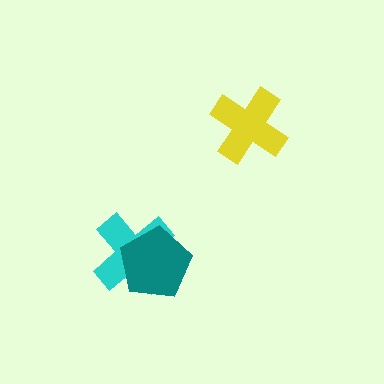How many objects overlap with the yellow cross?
0 objects overlap with the yellow cross.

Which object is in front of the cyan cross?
The teal pentagon is in front of the cyan cross.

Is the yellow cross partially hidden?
No, no other shape covers it.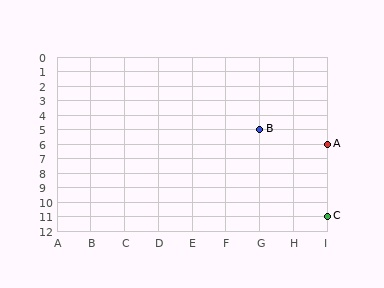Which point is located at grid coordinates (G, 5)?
Point B is at (G, 5).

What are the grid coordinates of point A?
Point A is at grid coordinates (I, 6).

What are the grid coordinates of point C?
Point C is at grid coordinates (I, 11).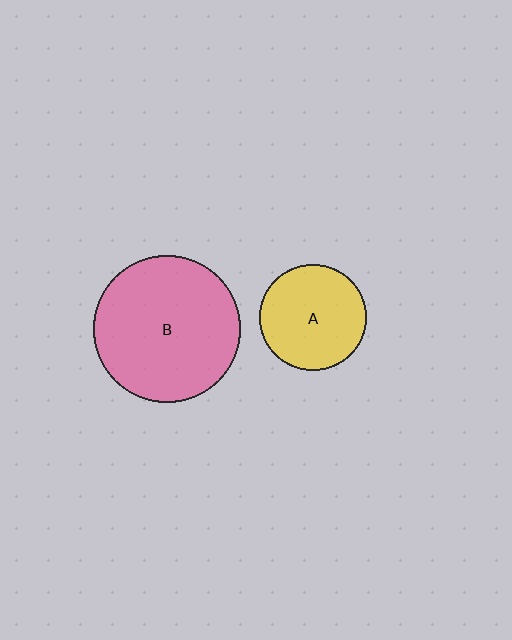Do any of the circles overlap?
No, none of the circles overlap.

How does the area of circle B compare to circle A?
Approximately 1.9 times.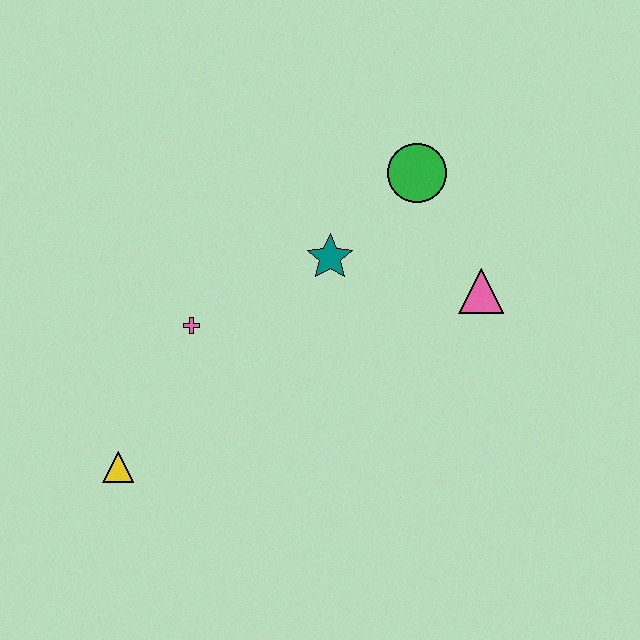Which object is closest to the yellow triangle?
The pink cross is closest to the yellow triangle.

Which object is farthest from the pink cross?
The pink triangle is farthest from the pink cross.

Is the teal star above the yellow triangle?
Yes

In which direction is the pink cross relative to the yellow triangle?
The pink cross is above the yellow triangle.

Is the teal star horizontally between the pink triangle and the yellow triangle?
Yes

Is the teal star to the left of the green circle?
Yes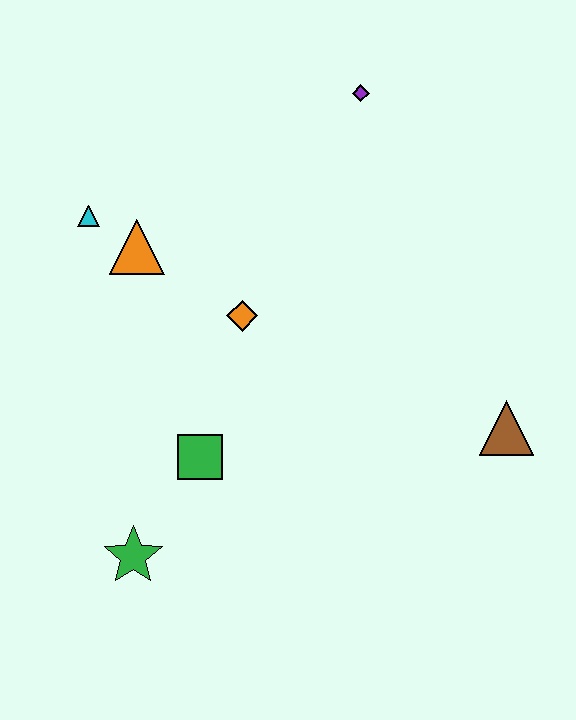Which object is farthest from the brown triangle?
The cyan triangle is farthest from the brown triangle.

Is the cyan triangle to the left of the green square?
Yes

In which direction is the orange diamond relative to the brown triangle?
The orange diamond is to the left of the brown triangle.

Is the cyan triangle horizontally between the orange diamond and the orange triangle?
No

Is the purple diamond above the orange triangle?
Yes